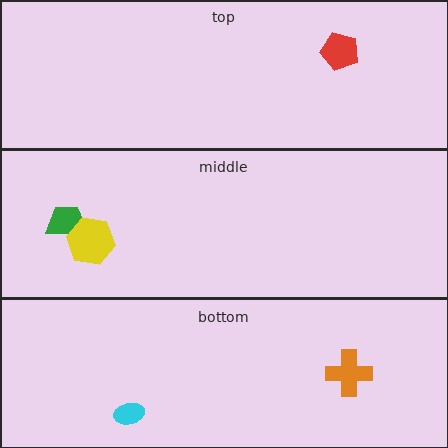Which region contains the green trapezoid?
The middle region.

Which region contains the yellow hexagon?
The middle region.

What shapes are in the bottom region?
The cyan ellipse, the orange cross.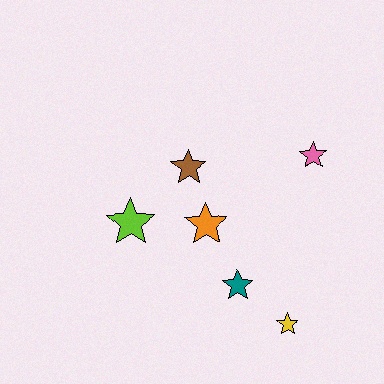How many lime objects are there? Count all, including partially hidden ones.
There is 1 lime object.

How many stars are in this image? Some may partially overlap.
There are 6 stars.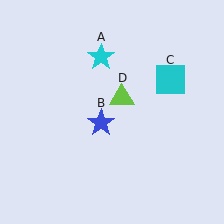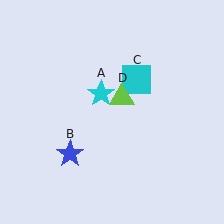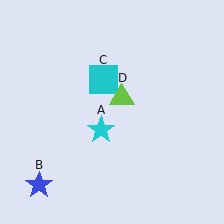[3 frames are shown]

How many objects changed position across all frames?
3 objects changed position: cyan star (object A), blue star (object B), cyan square (object C).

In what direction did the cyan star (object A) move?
The cyan star (object A) moved down.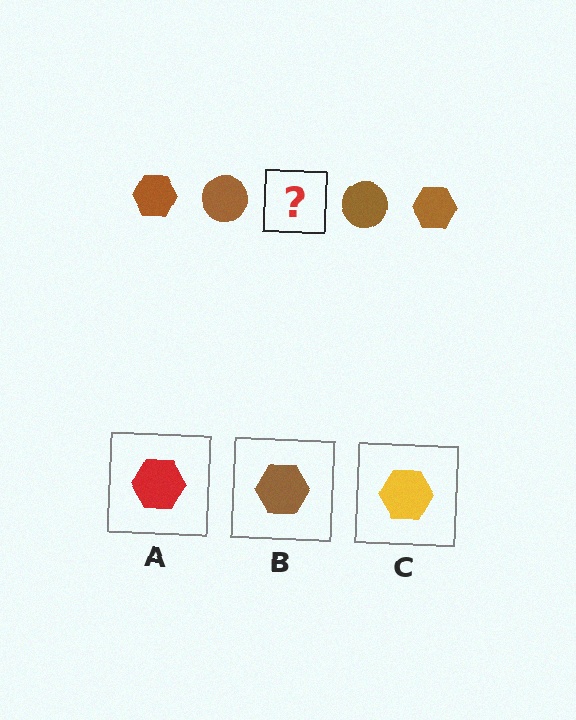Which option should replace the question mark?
Option B.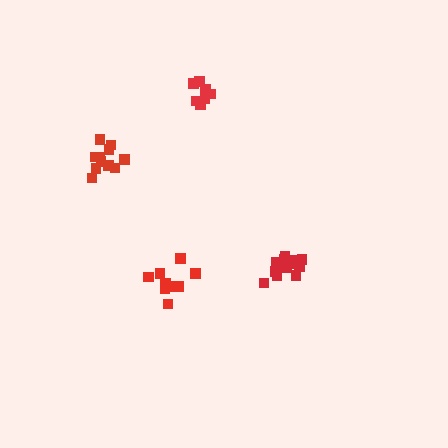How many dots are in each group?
Group 1: 11 dots, Group 2: 15 dots, Group 3: 9 dots, Group 4: 10 dots (45 total).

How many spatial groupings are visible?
There are 4 spatial groupings.